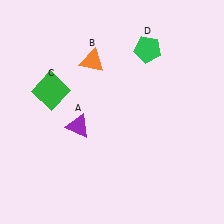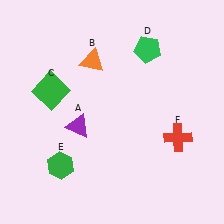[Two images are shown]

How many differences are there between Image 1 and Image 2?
There are 2 differences between the two images.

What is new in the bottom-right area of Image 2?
A red cross (F) was added in the bottom-right area of Image 2.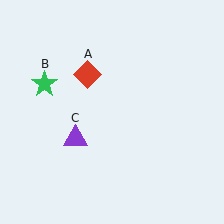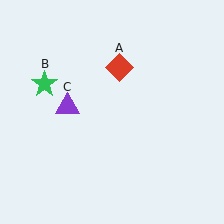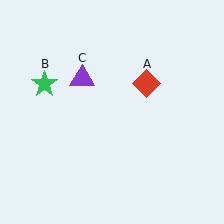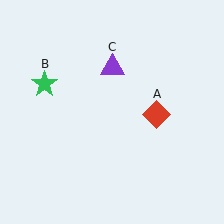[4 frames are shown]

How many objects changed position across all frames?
2 objects changed position: red diamond (object A), purple triangle (object C).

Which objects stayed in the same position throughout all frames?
Green star (object B) remained stationary.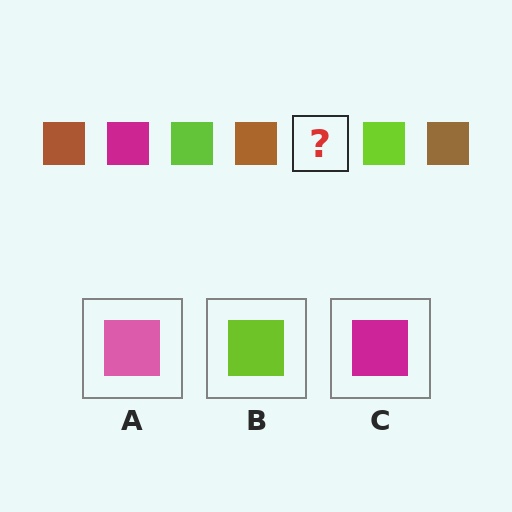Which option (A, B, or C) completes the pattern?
C.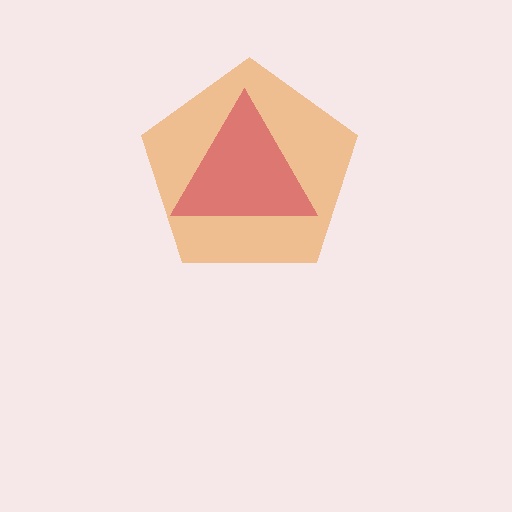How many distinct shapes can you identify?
There are 2 distinct shapes: a magenta triangle, an orange pentagon.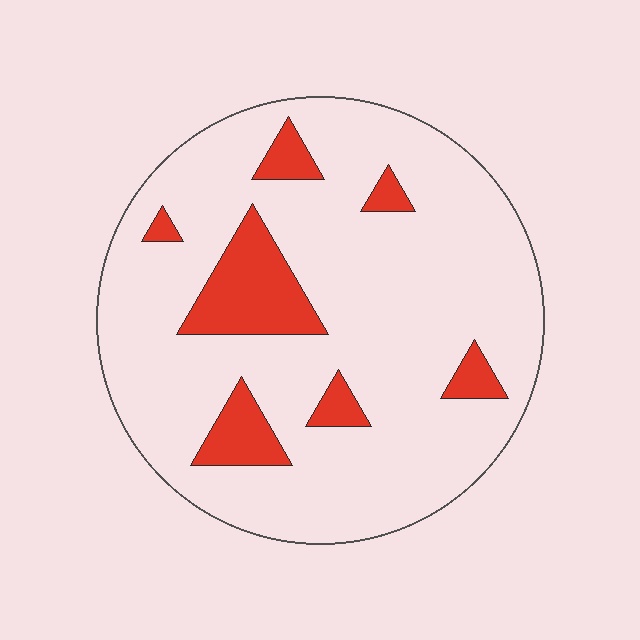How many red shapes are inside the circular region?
7.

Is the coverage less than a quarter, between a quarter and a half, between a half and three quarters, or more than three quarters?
Less than a quarter.